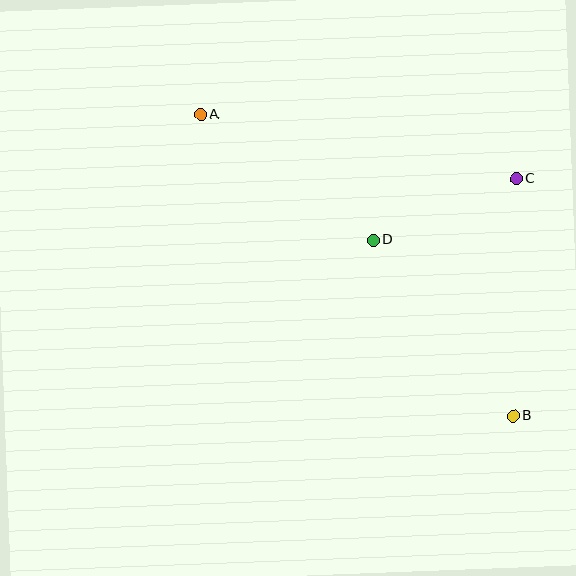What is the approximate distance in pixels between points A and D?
The distance between A and D is approximately 213 pixels.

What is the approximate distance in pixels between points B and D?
The distance between B and D is approximately 225 pixels.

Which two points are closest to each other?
Points C and D are closest to each other.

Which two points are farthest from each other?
Points A and B are farthest from each other.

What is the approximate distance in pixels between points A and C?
The distance between A and C is approximately 322 pixels.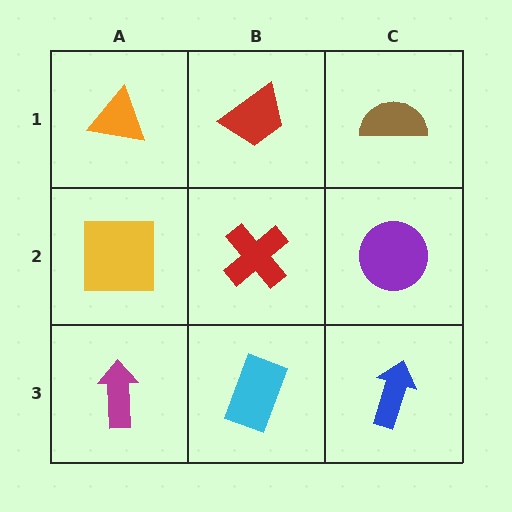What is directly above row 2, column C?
A brown semicircle.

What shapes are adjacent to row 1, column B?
A red cross (row 2, column B), an orange triangle (row 1, column A), a brown semicircle (row 1, column C).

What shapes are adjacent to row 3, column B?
A red cross (row 2, column B), a magenta arrow (row 3, column A), a blue arrow (row 3, column C).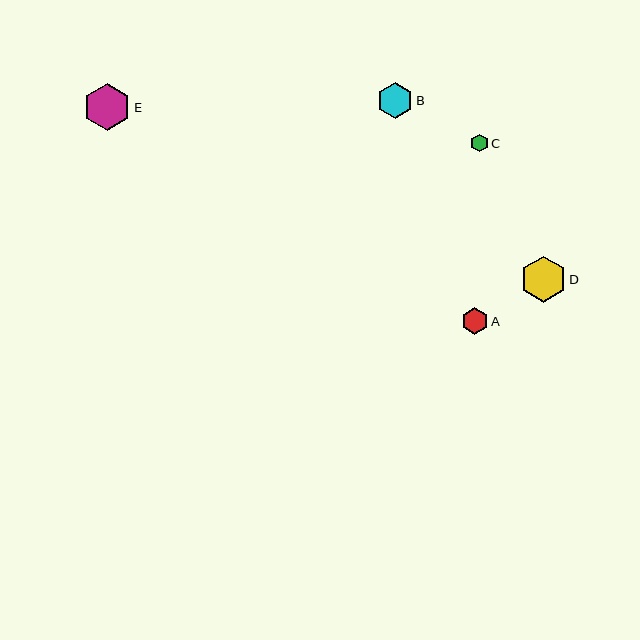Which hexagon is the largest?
Hexagon E is the largest with a size of approximately 47 pixels.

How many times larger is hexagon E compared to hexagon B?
Hexagon E is approximately 1.3 times the size of hexagon B.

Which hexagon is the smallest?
Hexagon C is the smallest with a size of approximately 18 pixels.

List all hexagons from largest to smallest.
From largest to smallest: E, D, B, A, C.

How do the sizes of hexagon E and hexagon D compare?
Hexagon E and hexagon D are approximately the same size.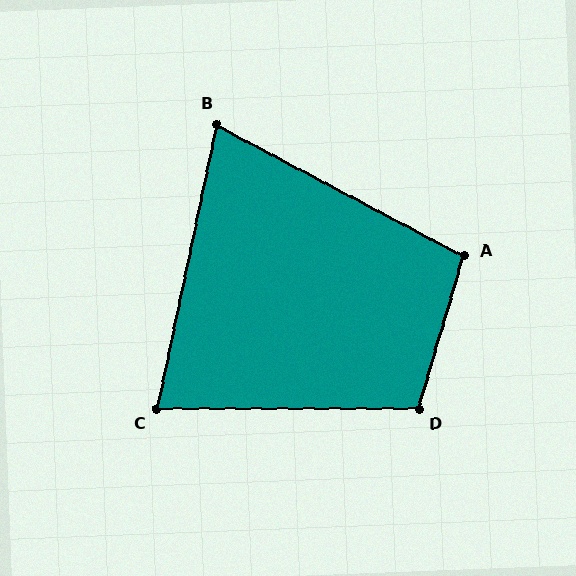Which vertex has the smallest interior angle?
B, at approximately 74 degrees.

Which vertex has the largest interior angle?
D, at approximately 106 degrees.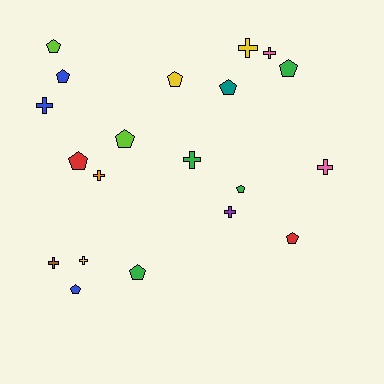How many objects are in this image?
There are 20 objects.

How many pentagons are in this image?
There are 11 pentagons.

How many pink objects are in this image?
There are 2 pink objects.